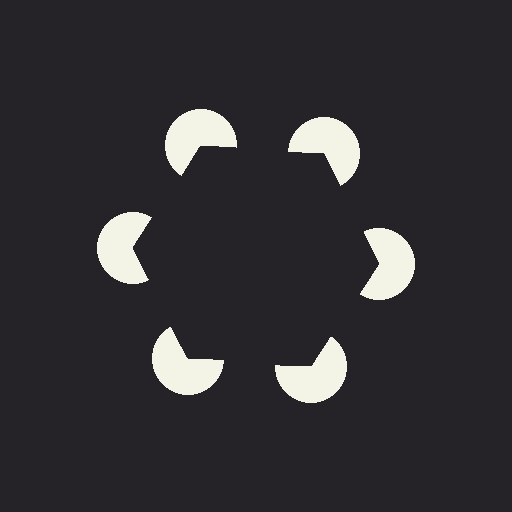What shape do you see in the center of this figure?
An illusory hexagon — its edges are inferred from the aligned wedge cuts in the pac-man discs, not physically drawn.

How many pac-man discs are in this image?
There are 6 — one at each vertex of the illusory hexagon.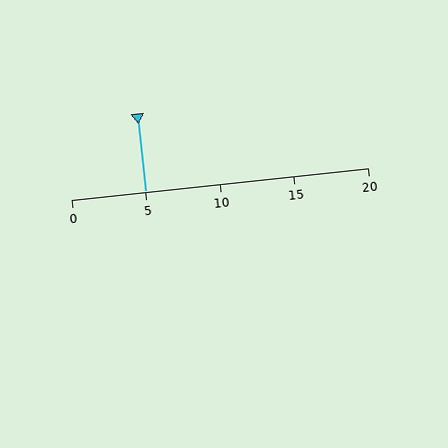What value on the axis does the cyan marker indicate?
The marker indicates approximately 5.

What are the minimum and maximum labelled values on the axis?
The axis runs from 0 to 20.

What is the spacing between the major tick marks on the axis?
The major ticks are spaced 5 apart.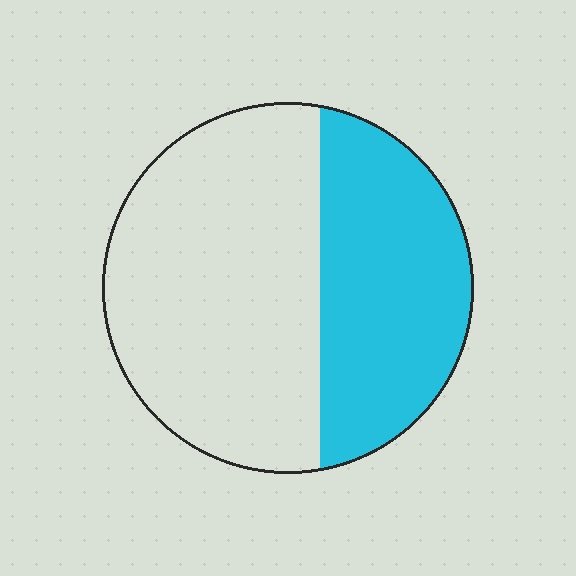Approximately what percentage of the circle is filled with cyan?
Approximately 40%.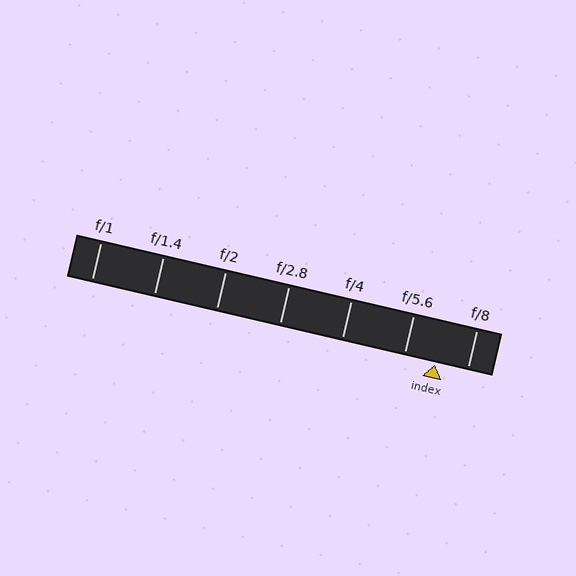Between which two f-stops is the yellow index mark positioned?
The index mark is between f/5.6 and f/8.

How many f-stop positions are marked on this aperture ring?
There are 7 f-stop positions marked.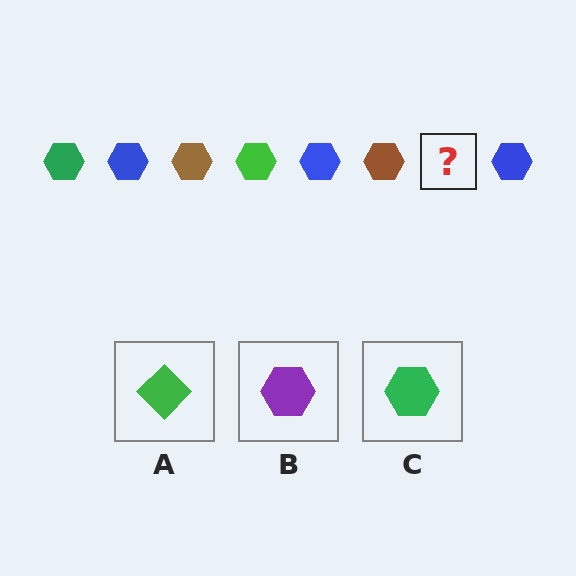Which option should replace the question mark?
Option C.